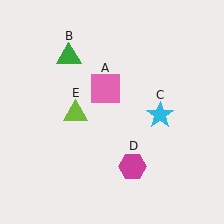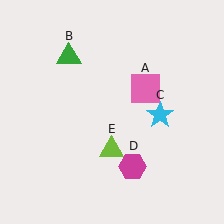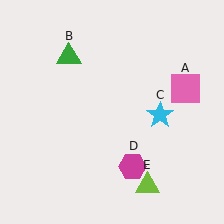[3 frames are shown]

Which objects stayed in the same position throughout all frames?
Green triangle (object B) and cyan star (object C) and magenta hexagon (object D) remained stationary.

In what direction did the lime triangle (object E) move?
The lime triangle (object E) moved down and to the right.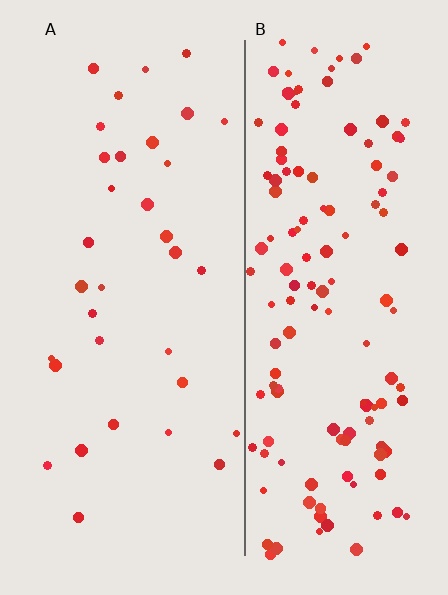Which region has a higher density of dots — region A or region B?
B (the right).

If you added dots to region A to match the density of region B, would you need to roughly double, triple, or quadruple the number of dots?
Approximately quadruple.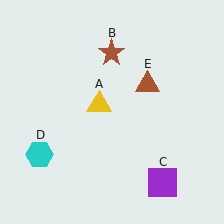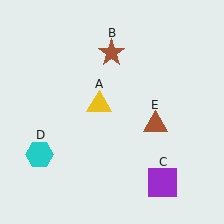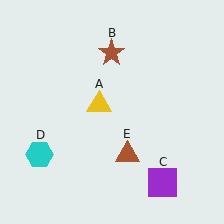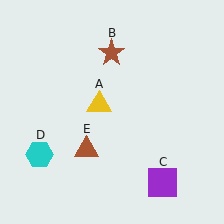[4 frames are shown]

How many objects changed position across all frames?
1 object changed position: brown triangle (object E).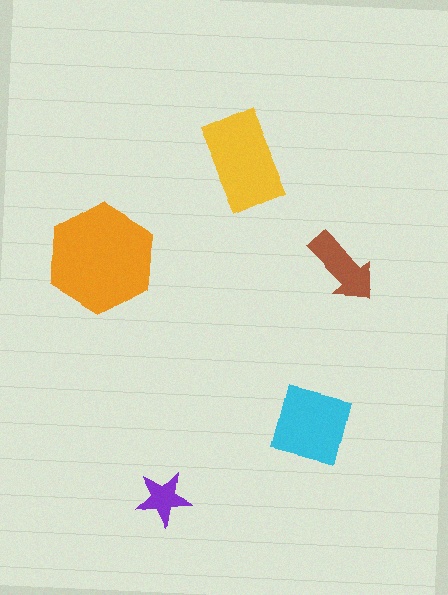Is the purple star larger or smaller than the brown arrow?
Smaller.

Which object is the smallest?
The purple star.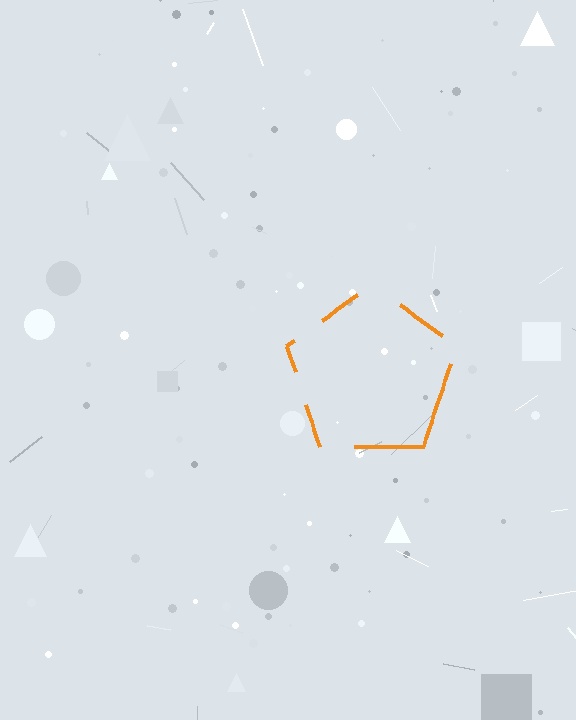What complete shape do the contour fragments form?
The contour fragments form a pentagon.